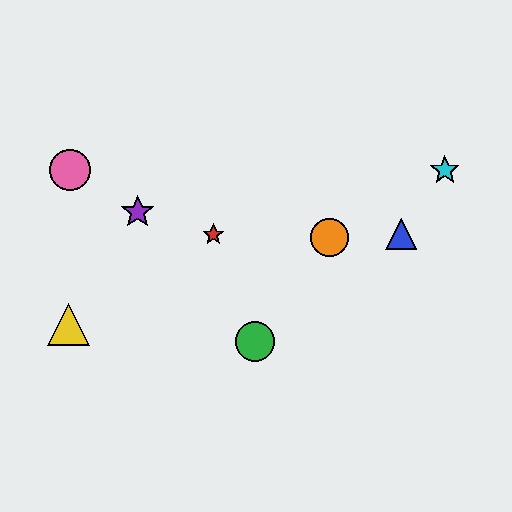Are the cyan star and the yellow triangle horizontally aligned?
No, the cyan star is at y≈170 and the yellow triangle is at y≈324.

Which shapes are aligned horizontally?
The cyan star, the pink circle are aligned horizontally.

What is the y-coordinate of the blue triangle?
The blue triangle is at y≈234.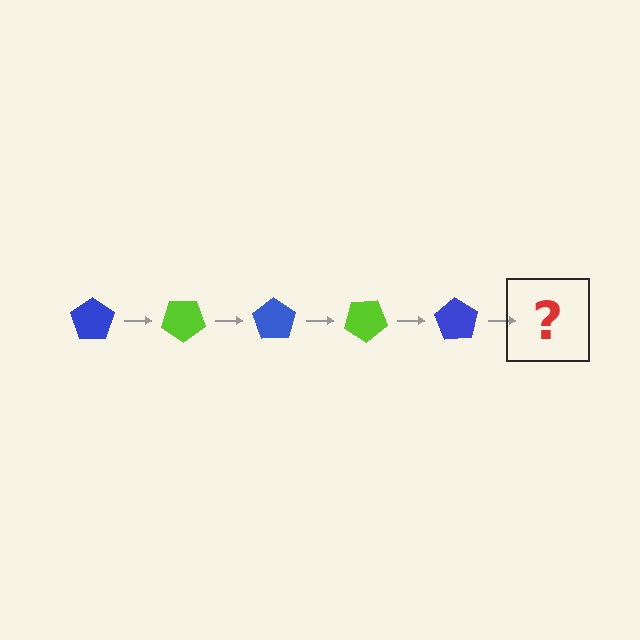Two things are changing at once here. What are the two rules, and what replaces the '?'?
The two rules are that it rotates 35 degrees each step and the color cycles through blue and lime. The '?' should be a lime pentagon, rotated 175 degrees from the start.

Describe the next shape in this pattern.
It should be a lime pentagon, rotated 175 degrees from the start.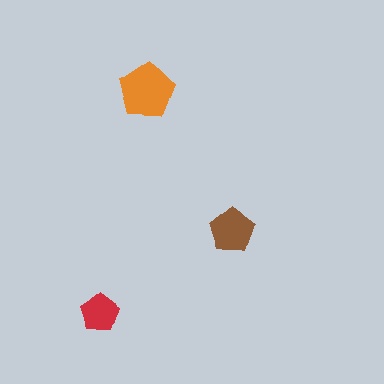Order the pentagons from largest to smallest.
the orange one, the brown one, the red one.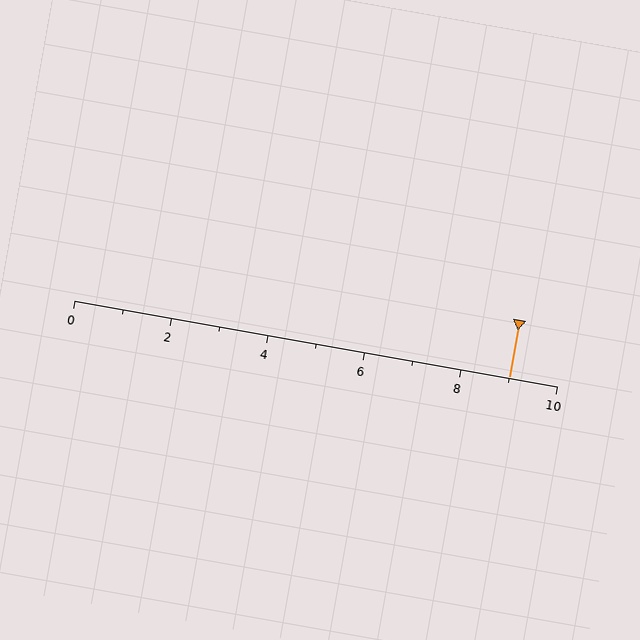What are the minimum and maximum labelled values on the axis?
The axis runs from 0 to 10.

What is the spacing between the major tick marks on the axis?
The major ticks are spaced 2 apart.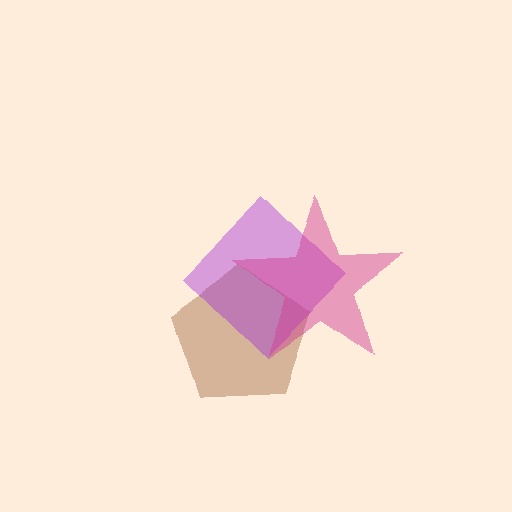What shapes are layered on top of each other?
The layered shapes are: a brown pentagon, a purple diamond, a magenta star.